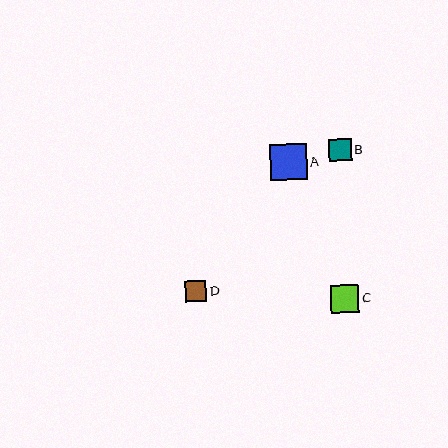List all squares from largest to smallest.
From largest to smallest: A, C, B, D.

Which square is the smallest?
Square D is the smallest with a size of approximately 21 pixels.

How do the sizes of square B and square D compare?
Square B and square D are approximately the same size.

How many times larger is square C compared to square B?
Square C is approximately 1.3 times the size of square B.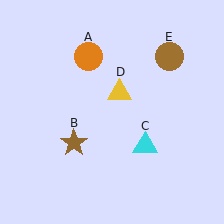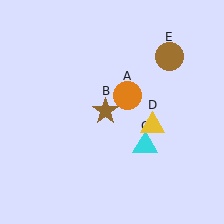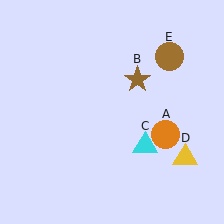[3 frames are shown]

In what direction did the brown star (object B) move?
The brown star (object B) moved up and to the right.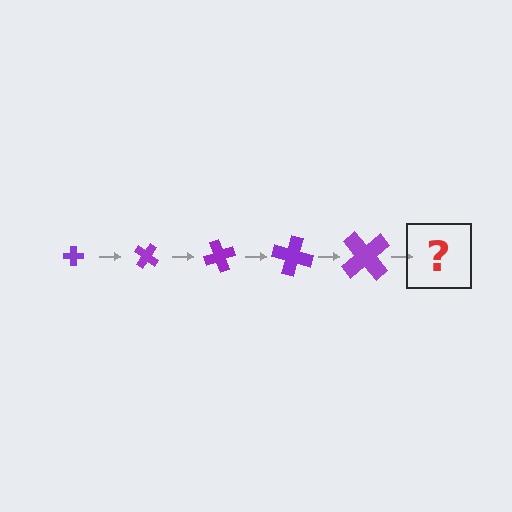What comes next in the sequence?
The next element should be a cross, larger than the previous one and rotated 175 degrees from the start.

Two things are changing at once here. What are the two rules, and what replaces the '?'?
The two rules are that the cross grows larger each step and it rotates 35 degrees each step. The '?' should be a cross, larger than the previous one and rotated 175 degrees from the start.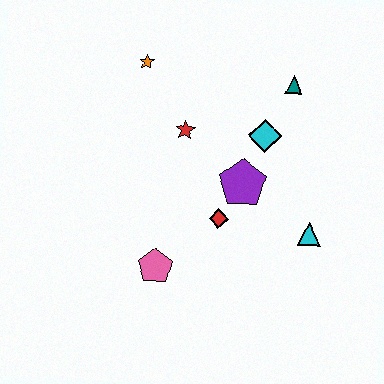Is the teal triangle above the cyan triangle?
Yes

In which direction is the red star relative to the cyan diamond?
The red star is to the left of the cyan diamond.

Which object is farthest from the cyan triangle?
The orange star is farthest from the cyan triangle.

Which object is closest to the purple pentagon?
The red diamond is closest to the purple pentagon.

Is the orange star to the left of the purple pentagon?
Yes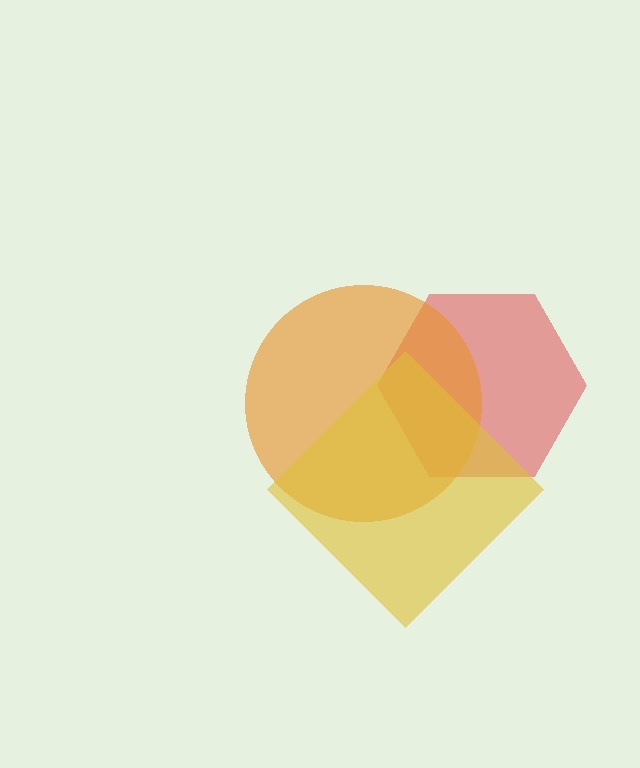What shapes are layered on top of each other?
The layered shapes are: a red hexagon, an orange circle, a yellow diamond.